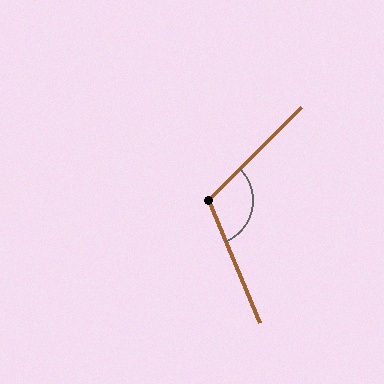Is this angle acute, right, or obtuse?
It is obtuse.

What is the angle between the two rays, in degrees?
Approximately 112 degrees.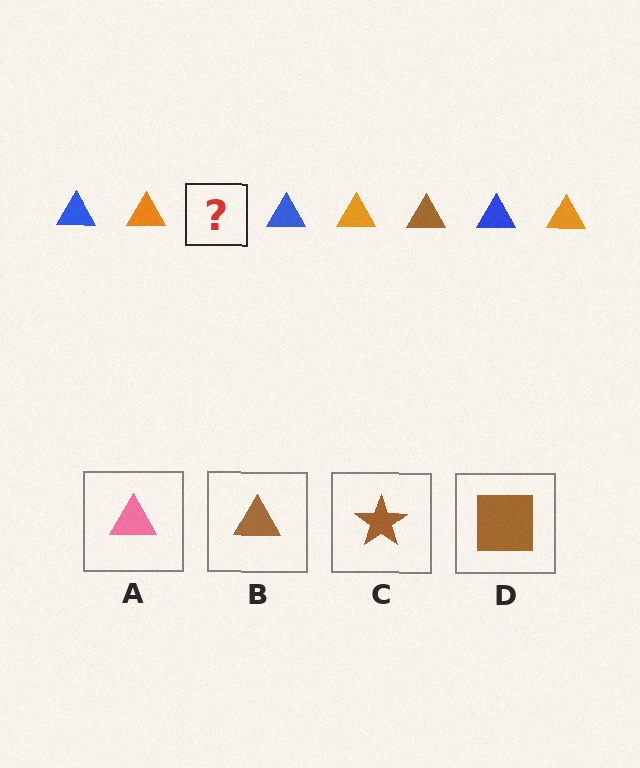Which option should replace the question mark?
Option B.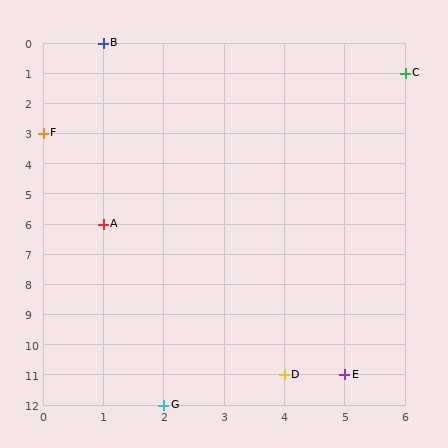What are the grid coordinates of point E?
Point E is at grid coordinates (5, 11).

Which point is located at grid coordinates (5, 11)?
Point E is at (5, 11).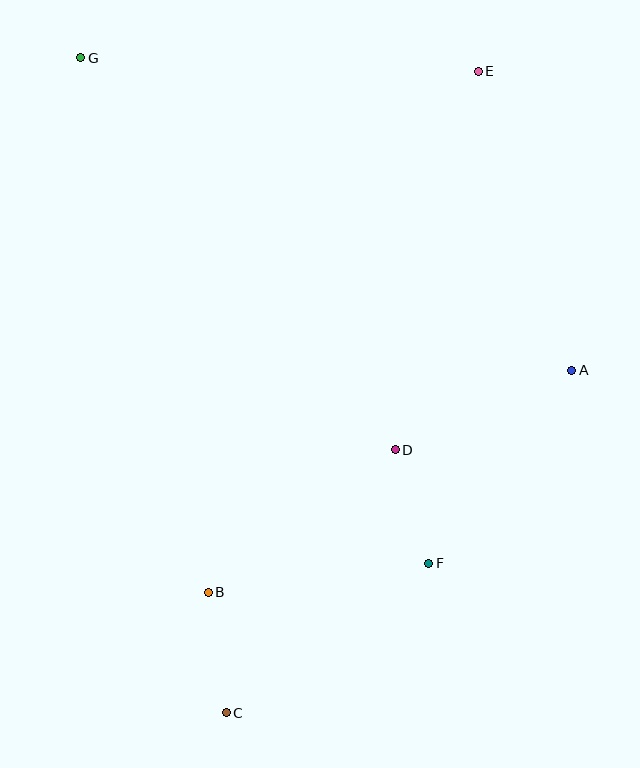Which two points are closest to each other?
Points D and F are closest to each other.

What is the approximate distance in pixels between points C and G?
The distance between C and G is approximately 671 pixels.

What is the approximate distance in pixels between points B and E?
The distance between B and E is approximately 587 pixels.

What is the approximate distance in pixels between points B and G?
The distance between B and G is approximately 550 pixels.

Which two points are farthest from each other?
Points C and E are farthest from each other.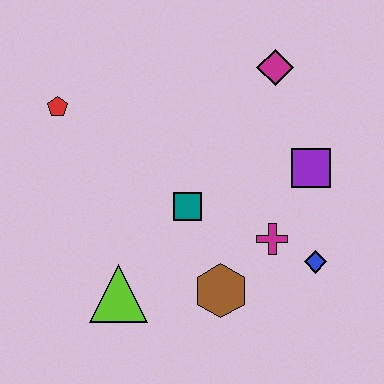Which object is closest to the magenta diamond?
The purple square is closest to the magenta diamond.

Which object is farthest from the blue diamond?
The red pentagon is farthest from the blue diamond.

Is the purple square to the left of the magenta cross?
No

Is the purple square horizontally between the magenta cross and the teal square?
No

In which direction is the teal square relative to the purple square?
The teal square is to the left of the purple square.